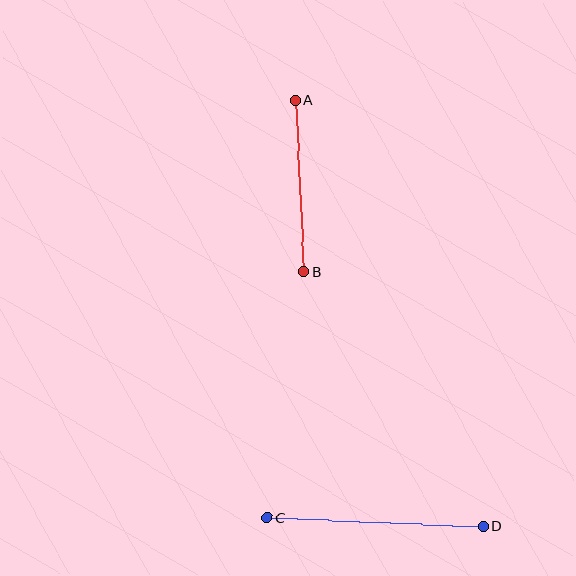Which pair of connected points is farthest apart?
Points C and D are farthest apart.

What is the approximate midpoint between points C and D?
The midpoint is at approximately (375, 522) pixels.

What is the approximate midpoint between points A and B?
The midpoint is at approximately (300, 186) pixels.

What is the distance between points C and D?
The distance is approximately 216 pixels.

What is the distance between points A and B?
The distance is approximately 172 pixels.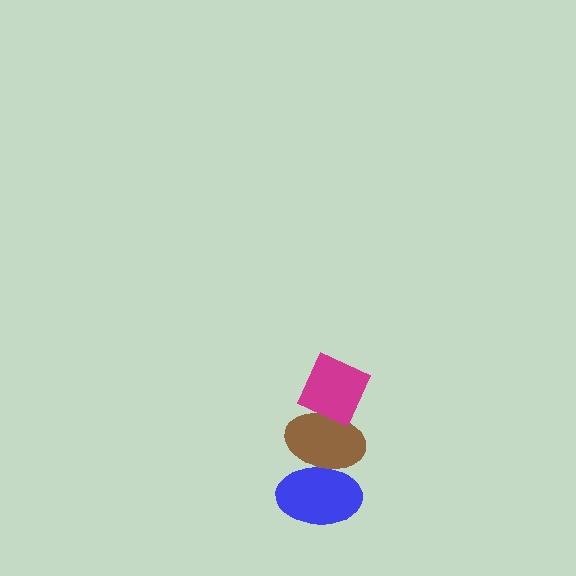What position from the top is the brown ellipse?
The brown ellipse is 2nd from the top.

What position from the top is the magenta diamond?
The magenta diamond is 1st from the top.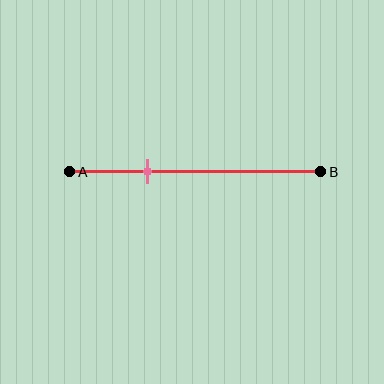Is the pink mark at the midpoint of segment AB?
No, the mark is at about 30% from A, not at the 50% midpoint.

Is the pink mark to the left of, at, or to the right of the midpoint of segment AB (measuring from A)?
The pink mark is to the left of the midpoint of segment AB.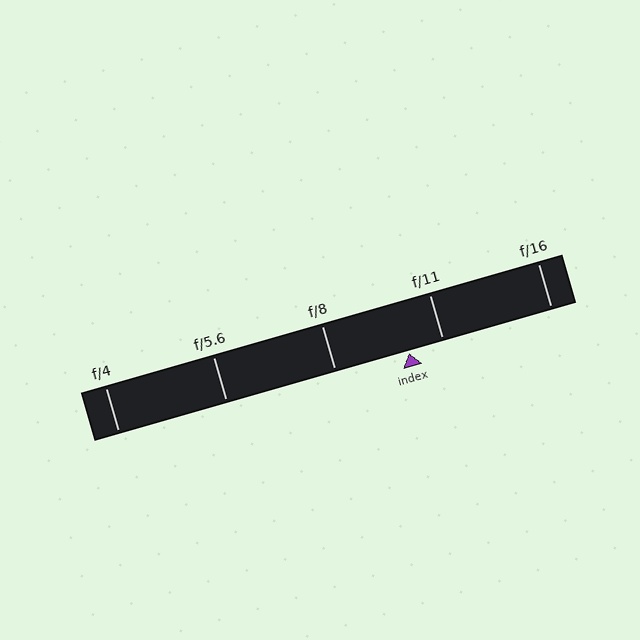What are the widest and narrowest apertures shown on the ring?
The widest aperture shown is f/4 and the narrowest is f/16.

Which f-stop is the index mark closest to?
The index mark is closest to f/11.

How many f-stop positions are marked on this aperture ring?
There are 5 f-stop positions marked.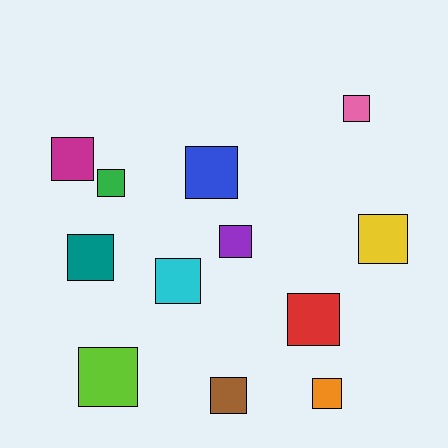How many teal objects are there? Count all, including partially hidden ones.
There is 1 teal object.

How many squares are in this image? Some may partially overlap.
There are 12 squares.